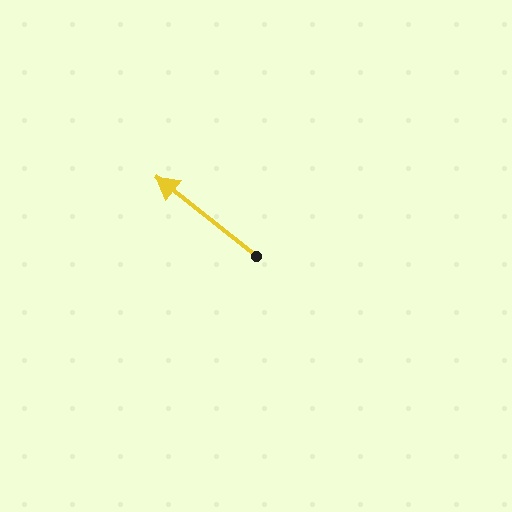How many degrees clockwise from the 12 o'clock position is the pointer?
Approximately 308 degrees.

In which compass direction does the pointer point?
Northwest.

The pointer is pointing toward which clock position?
Roughly 10 o'clock.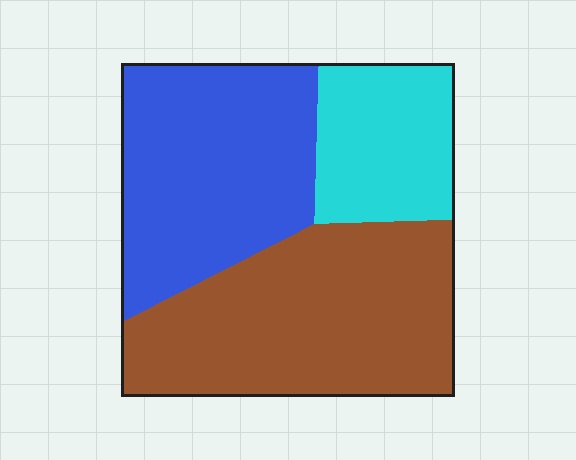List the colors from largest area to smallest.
From largest to smallest: brown, blue, cyan.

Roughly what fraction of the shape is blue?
Blue takes up about three eighths (3/8) of the shape.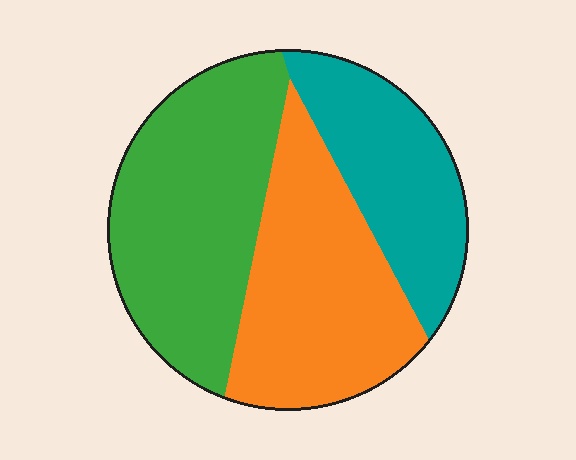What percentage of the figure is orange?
Orange covers around 35% of the figure.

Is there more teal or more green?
Green.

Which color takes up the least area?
Teal, at roughly 25%.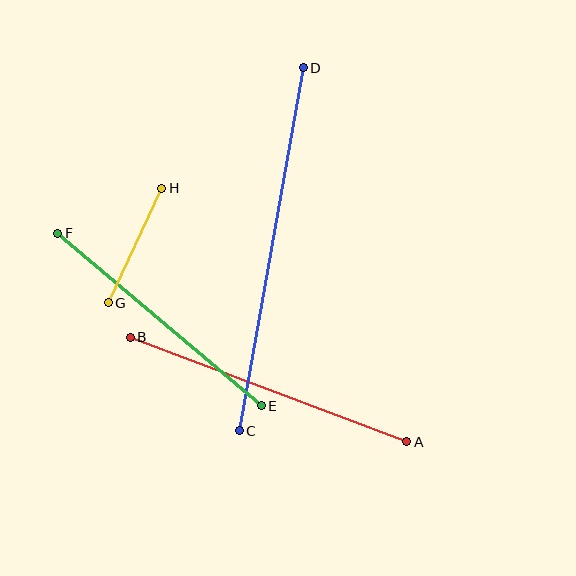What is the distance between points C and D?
The distance is approximately 369 pixels.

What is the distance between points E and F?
The distance is approximately 267 pixels.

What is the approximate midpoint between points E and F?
The midpoint is at approximately (159, 320) pixels.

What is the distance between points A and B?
The distance is approximately 296 pixels.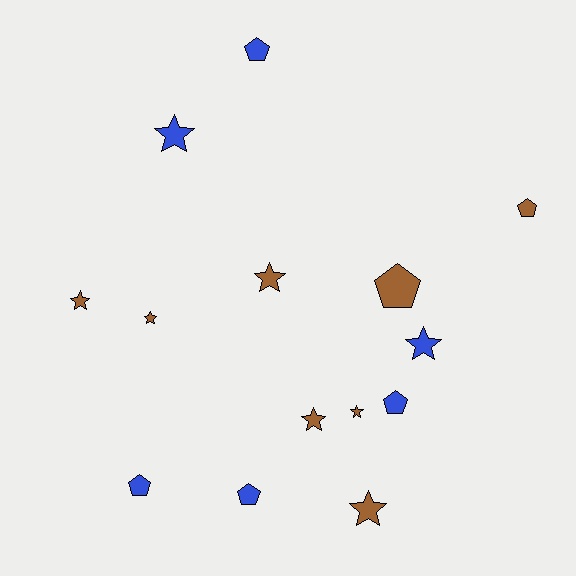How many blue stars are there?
There are 2 blue stars.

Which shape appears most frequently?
Star, with 8 objects.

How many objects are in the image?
There are 14 objects.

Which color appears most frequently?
Brown, with 8 objects.